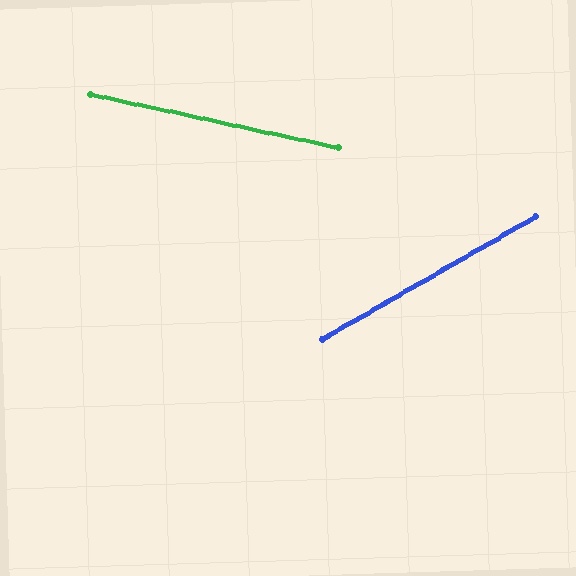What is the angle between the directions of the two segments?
Approximately 42 degrees.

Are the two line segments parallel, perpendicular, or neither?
Neither parallel nor perpendicular — they differ by about 42°.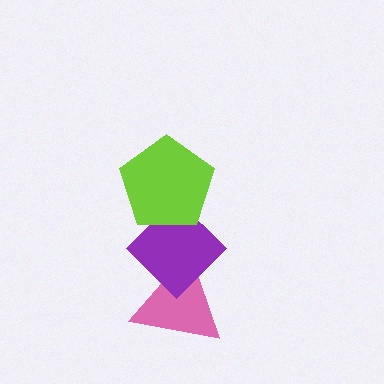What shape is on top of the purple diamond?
The lime pentagon is on top of the purple diamond.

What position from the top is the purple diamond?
The purple diamond is 2nd from the top.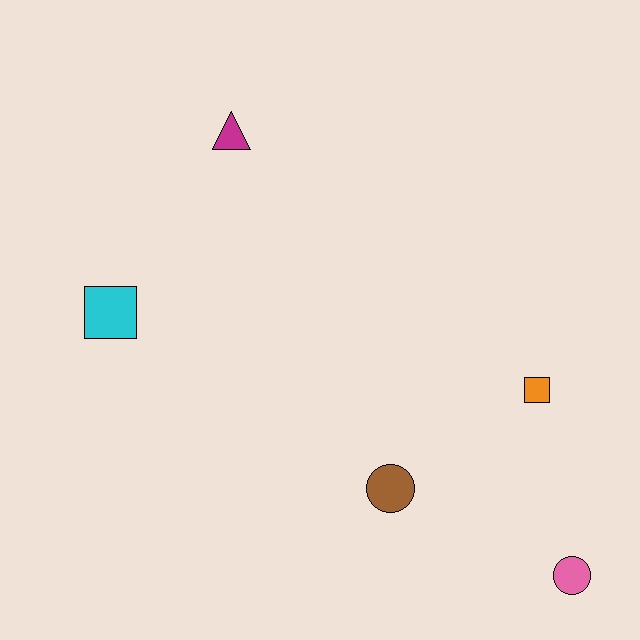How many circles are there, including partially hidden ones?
There are 2 circles.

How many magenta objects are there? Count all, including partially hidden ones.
There is 1 magenta object.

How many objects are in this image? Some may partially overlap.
There are 5 objects.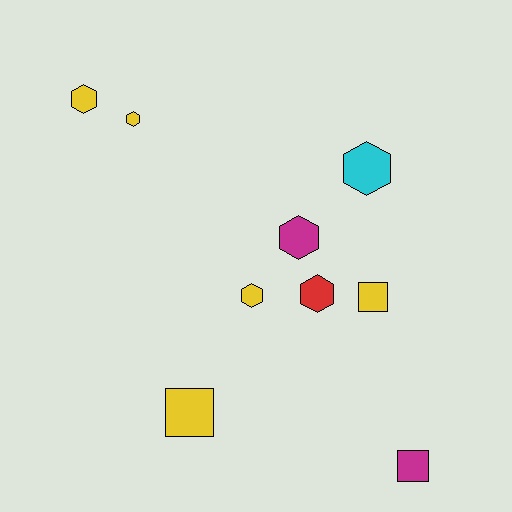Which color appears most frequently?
Yellow, with 5 objects.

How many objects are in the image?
There are 9 objects.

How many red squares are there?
There are no red squares.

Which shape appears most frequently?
Hexagon, with 6 objects.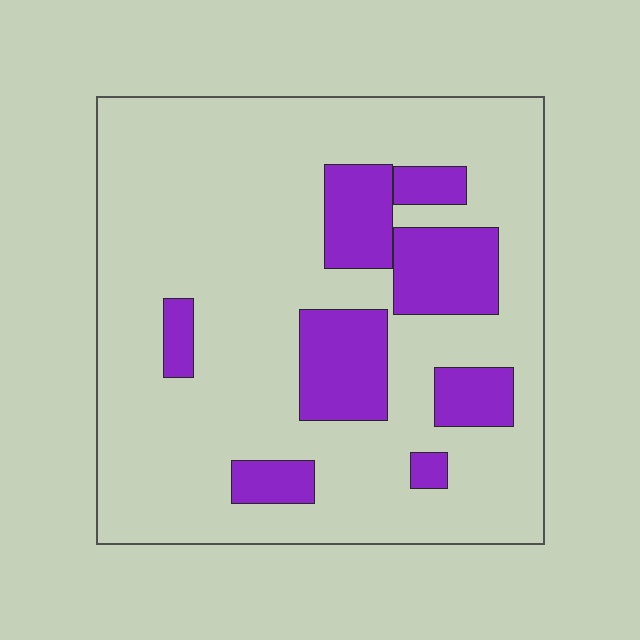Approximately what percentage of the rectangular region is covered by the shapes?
Approximately 20%.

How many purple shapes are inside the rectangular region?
8.